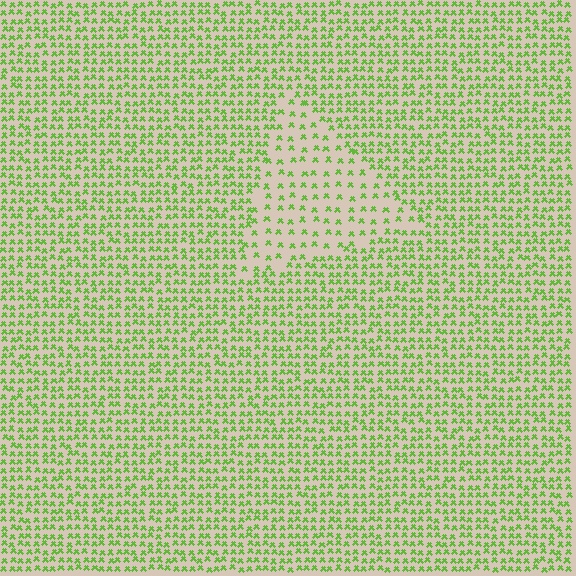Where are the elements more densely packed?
The elements are more densely packed outside the triangle boundary.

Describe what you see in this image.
The image contains small lime elements arranged at two different densities. A triangle-shaped region is visible where the elements are less densely packed than the surrounding area.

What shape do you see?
I see a triangle.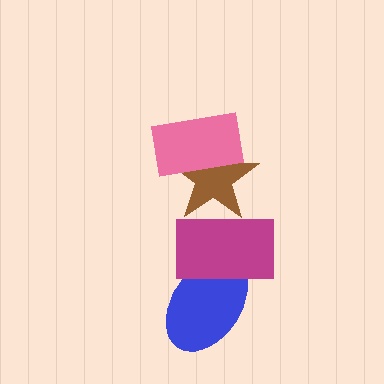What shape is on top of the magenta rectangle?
The brown star is on top of the magenta rectangle.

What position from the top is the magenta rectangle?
The magenta rectangle is 3rd from the top.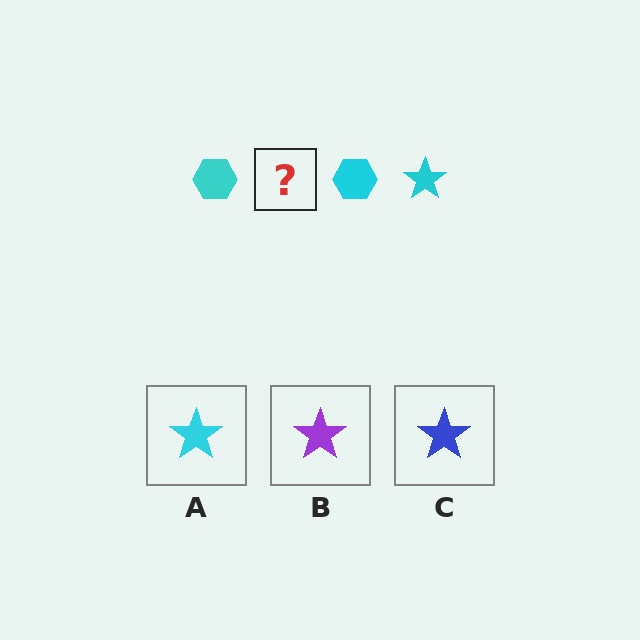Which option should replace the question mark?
Option A.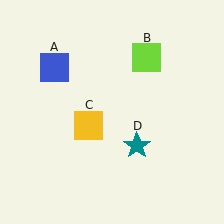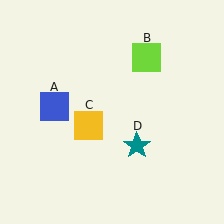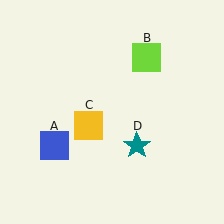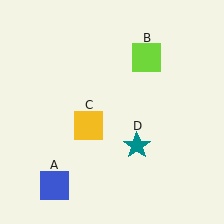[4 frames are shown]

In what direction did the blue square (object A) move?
The blue square (object A) moved down.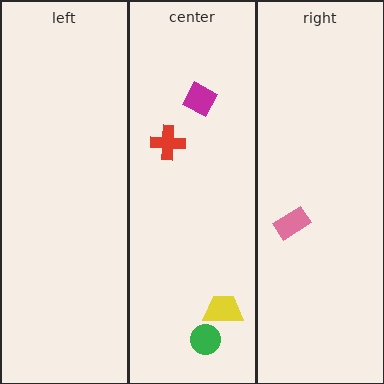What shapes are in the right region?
The pink rectangle.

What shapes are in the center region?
The green circle, the magenta diamond, the red cross, the yellow trapezoid.